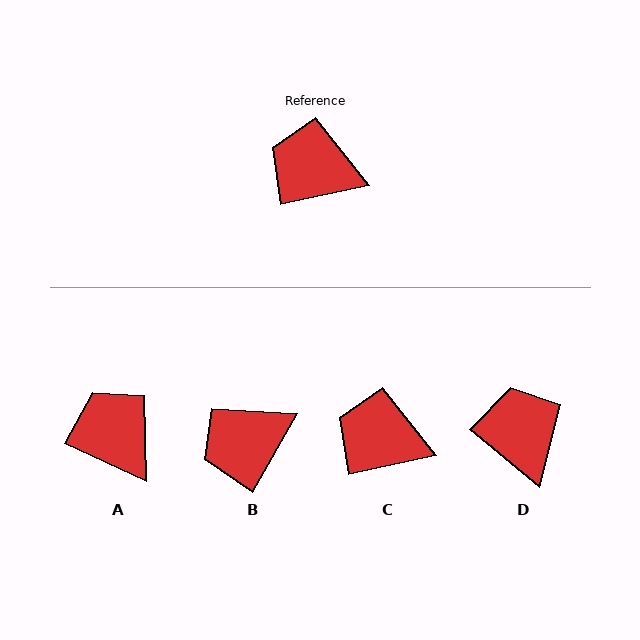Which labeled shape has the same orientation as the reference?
C.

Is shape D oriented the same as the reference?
No, it is off by about 53 degrees.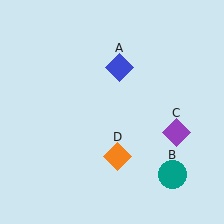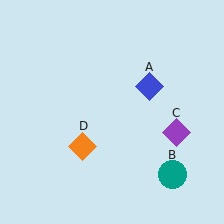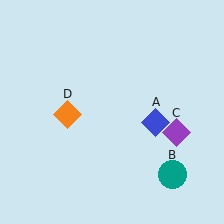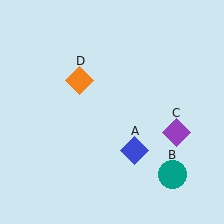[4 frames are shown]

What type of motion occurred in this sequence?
The blue diamond (object A), orange diamond (object D) rotated clockwise around the center of the scene.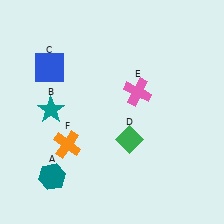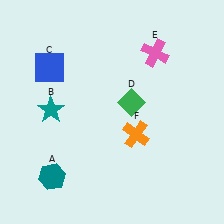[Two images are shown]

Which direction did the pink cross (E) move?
The pink cross (E) moved up.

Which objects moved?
The objects that moved are: the green diamond (D), the pink cross (E), the orange cross (F).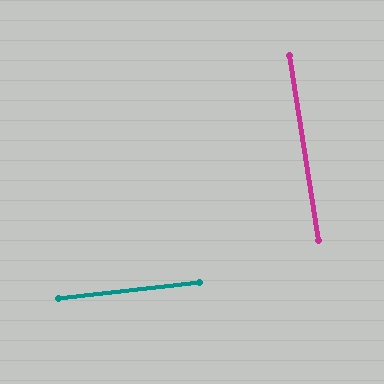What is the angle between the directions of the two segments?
Approximately 88 degrees.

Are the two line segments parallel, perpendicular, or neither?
Perpendicular — they meet at approximately 88°.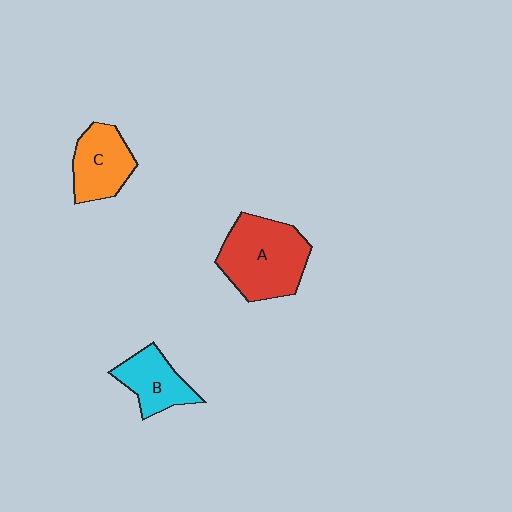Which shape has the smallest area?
Shape B (cyan).